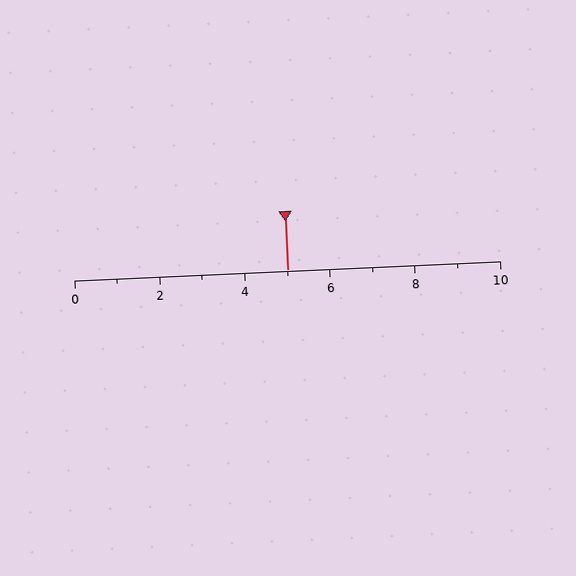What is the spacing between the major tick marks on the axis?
The major ticks are spaced 2 apart.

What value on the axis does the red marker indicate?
The marker indicates approximately 5.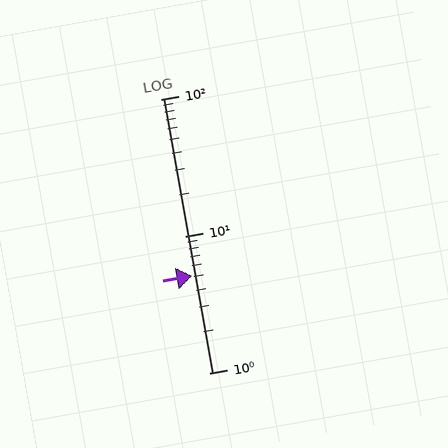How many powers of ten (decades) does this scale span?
The scale spans 2 decades, from 1 to 100.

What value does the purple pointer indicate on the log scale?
The pointer indicates approximately 5.1.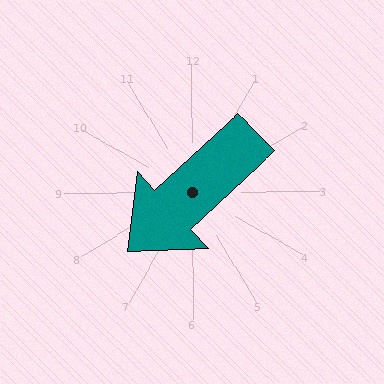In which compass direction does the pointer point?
Southwest.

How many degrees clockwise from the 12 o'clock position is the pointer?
Approximately 227 degrees.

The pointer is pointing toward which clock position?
Roughly 8 o'clock.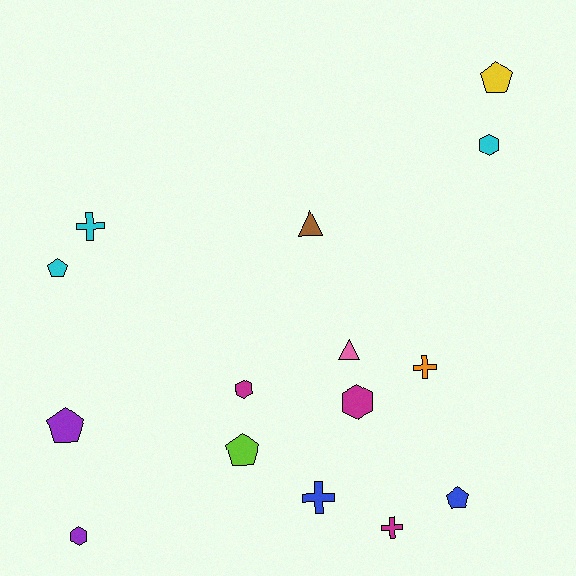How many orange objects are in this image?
There is 1 orange object.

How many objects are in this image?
There are 15 objects.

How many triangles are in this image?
There are 2 triangles.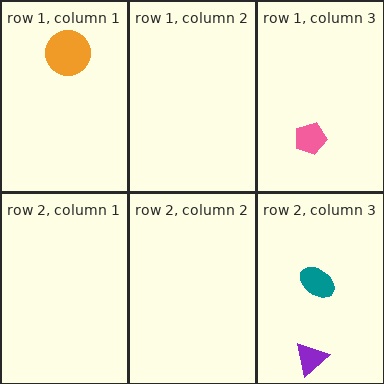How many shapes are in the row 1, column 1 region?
1.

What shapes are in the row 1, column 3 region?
The pink pentagon.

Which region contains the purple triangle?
The row 2, column 3 region.